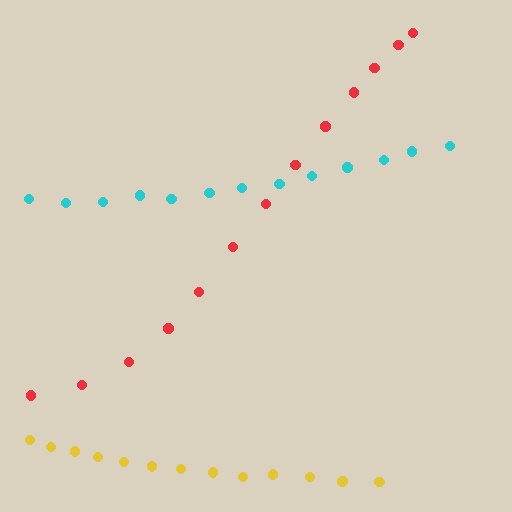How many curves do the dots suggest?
There are 3 distinct paths.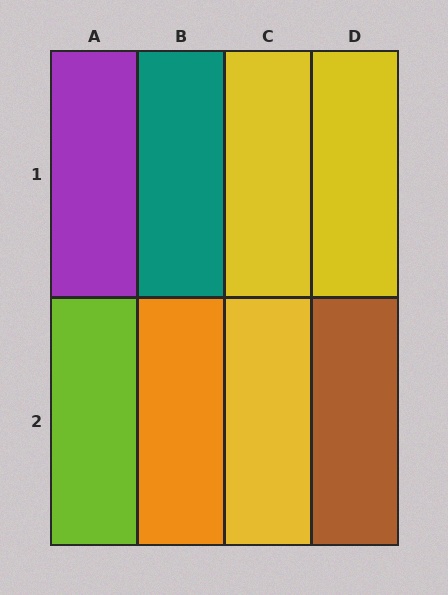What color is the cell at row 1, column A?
Purple.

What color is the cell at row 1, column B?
Teal.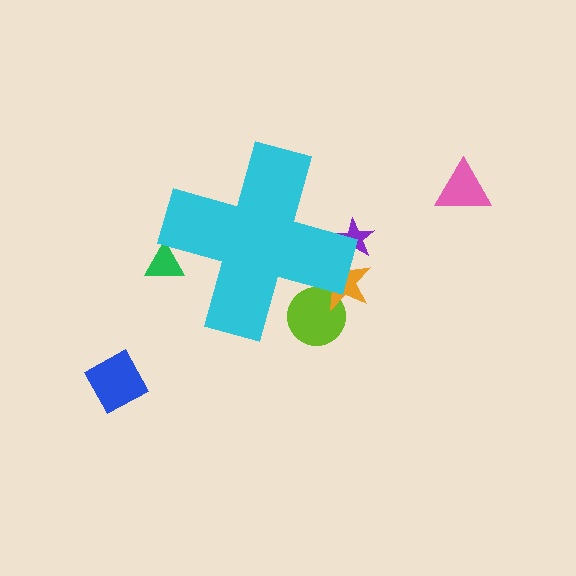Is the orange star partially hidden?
Yes, the orange star is partially hidden behind the cyan cross.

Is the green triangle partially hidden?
Yes, the green triangle is partially hidden behind the cyan cross.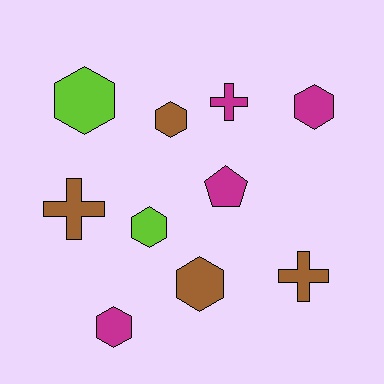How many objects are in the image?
There are 10 objects.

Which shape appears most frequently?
Hexagon, with 6 objects.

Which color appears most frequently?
Magenta, with 4 objects.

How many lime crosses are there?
There are no lime crosses.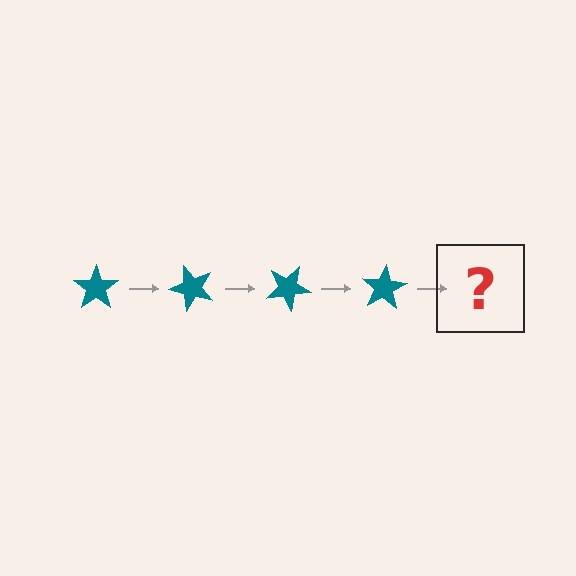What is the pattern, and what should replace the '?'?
The pattern is that the star rotates 50 degrees each step. The '?' should be a teal star rotated 200 degrees.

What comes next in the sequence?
The next element should be a teal star rotated 200 degrees.